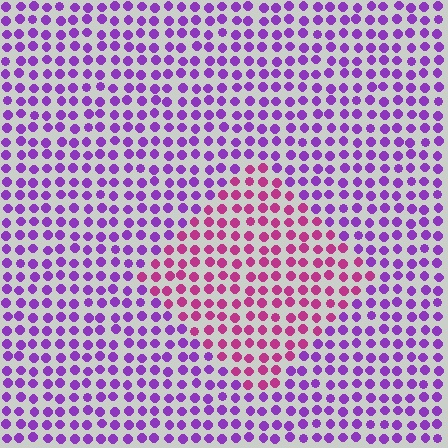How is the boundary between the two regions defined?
The boundary is defined purely by a slight shift in hue (about 43 degrees). Spacing, size, and orientation are identical on both sides.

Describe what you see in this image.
The image is filled with small purple elements in a uniform arrangement. A diamond-shaped region is visible where the elements are tinted to a slightly different hue, forming a subtle color boundary.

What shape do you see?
I see a diamond.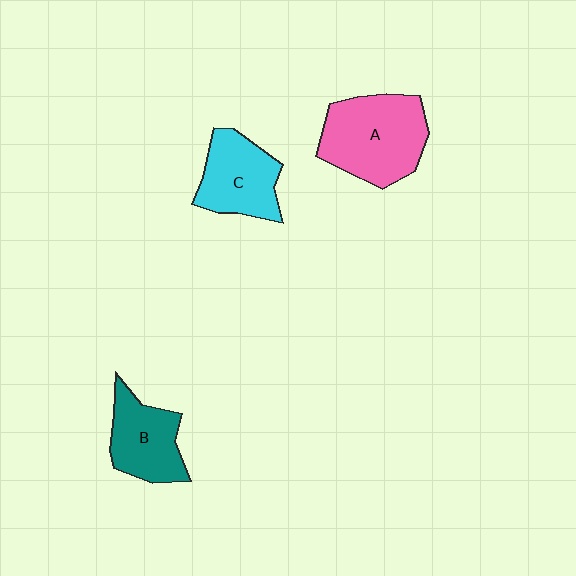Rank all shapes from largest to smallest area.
From largest to smallest: A (pink), C (cyan), B (teal).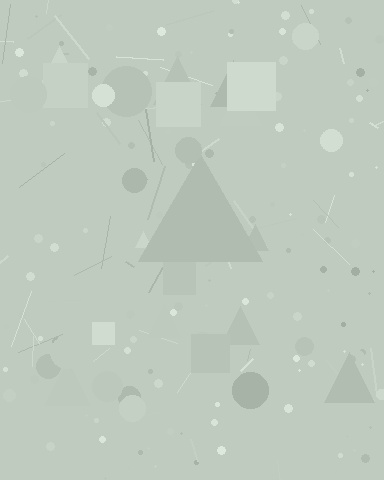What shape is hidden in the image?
A triangle is hidden in the image.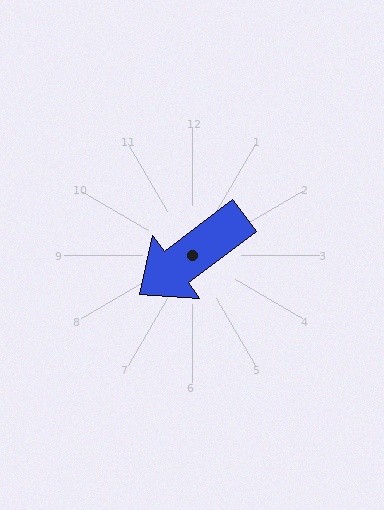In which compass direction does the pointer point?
Southwest.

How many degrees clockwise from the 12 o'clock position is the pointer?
Approximately 233 degrees.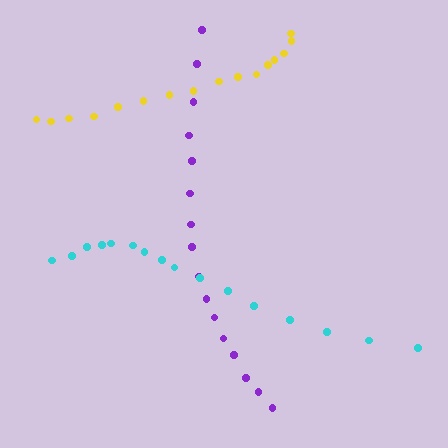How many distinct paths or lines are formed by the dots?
There are 3 distinct paths.